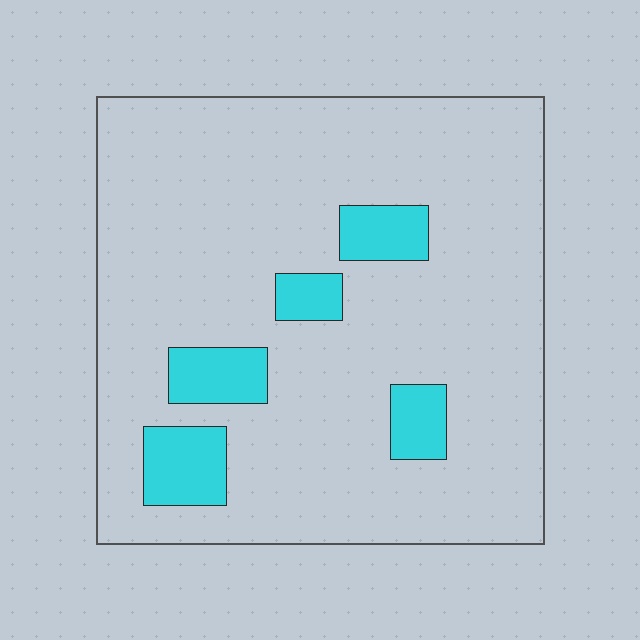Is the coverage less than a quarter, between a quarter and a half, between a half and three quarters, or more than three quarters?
Less than a quarter.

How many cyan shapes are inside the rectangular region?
5.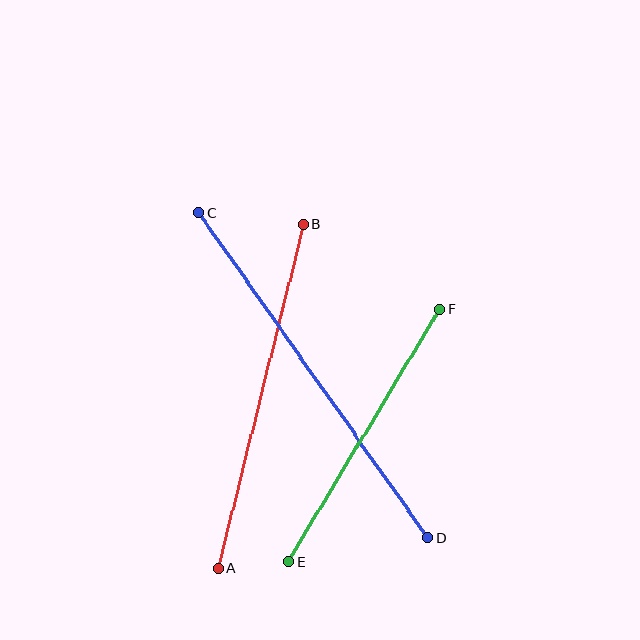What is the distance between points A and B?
The distance is approximately 354 pixels.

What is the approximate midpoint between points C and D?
The midpoint is at approximately (313, 375) pixels.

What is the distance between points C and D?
The distance is approximately 397 pixels.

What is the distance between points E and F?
The distance is approximately 294 pixels.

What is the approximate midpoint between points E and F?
The midpoint is at approximately (364, 435) pixels.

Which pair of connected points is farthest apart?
Points C and D are farthest apart.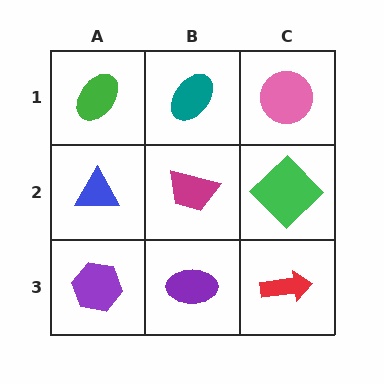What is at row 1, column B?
A teal ellipse.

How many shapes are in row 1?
3 shapes.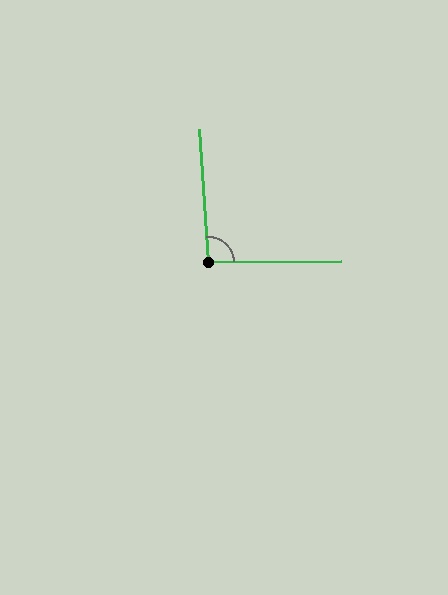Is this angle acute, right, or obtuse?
It is approximately a right angle.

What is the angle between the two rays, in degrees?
Approximately 93 degrees.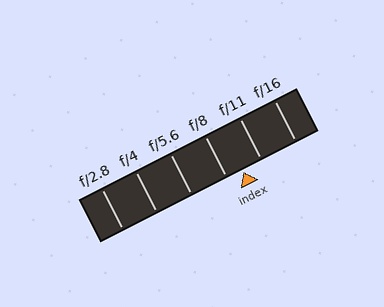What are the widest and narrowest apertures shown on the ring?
The widest aperture shown is f/2.8 and the narrowest is f/16.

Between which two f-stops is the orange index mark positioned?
The index mark is between f/8 and f/11.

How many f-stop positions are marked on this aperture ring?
There are 6 f-stop positions marked.